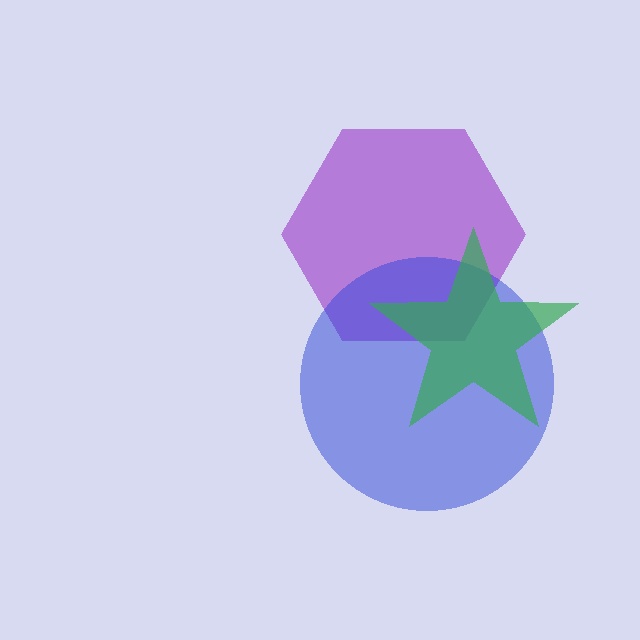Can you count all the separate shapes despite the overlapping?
Yes, there are 3 separate shapes.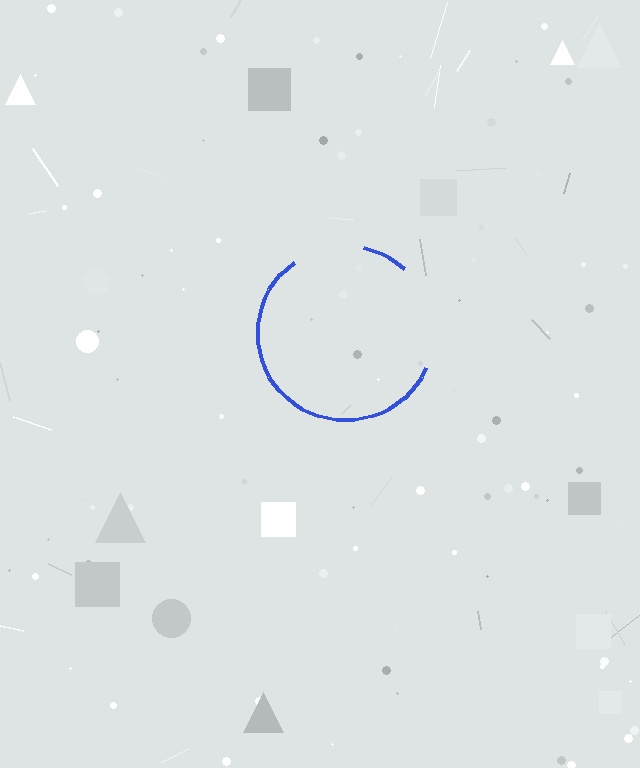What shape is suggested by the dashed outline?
The dashed outline suggests a circle.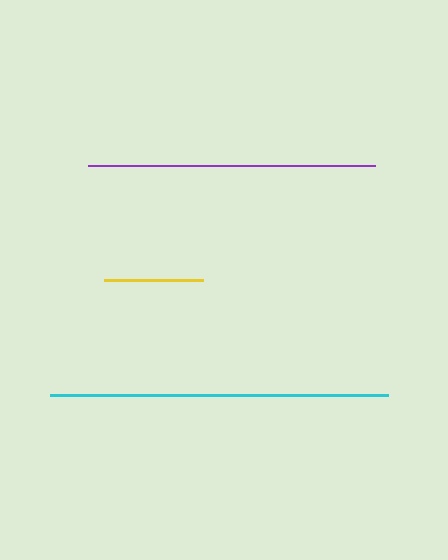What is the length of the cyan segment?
The cyan segment is approximately 338 pixels long.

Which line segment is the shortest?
The yellow line is the shortest at approximately 99 pixels.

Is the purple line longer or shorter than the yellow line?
The purple line is longer than the yellow line.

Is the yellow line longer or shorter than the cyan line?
The cyan line is longer than the yellow line.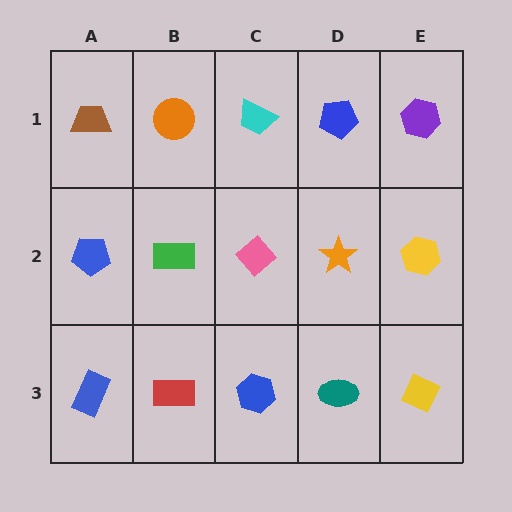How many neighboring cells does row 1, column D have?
3.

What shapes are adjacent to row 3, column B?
A green rectangle (row 2, column B), a blue rectangle (row 3, column A), a blue hexagon (row 3, column C).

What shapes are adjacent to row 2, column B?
An orange circle (row 1, column B), a red rectangle (row 3, column B), a blue pentagon (row 2, column A), a pink diamond (row 2, column C).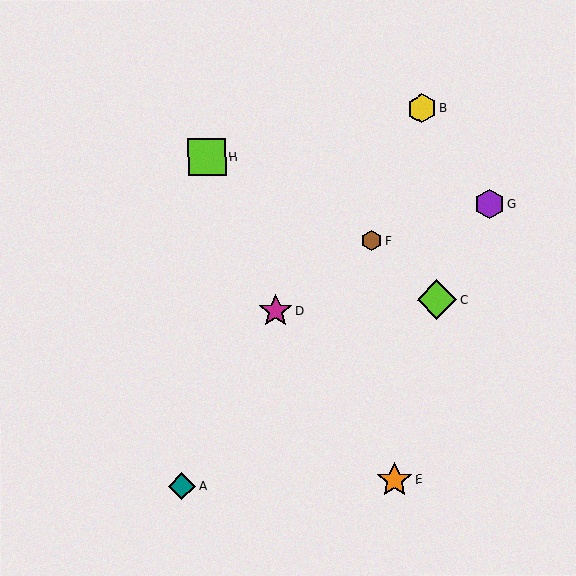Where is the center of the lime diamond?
The center of the lime diamond is at (437, 300).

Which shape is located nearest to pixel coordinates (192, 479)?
The teal diamond (labeled A) at (182, 487) is nearest to that location.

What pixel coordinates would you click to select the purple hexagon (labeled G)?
Click at (489, 204) to select the purple hexagon G.